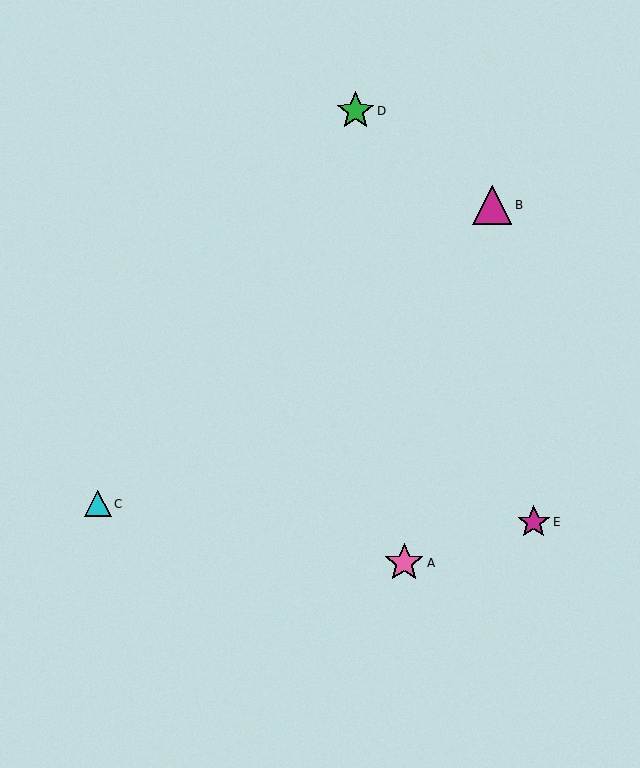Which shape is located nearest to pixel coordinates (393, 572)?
The pink star (labeled A) at (404, 563) is nearest to that location.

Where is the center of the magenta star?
The center of the magenta star is at (534, 522).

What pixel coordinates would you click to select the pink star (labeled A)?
Click at (404, 563) to select the pink star A.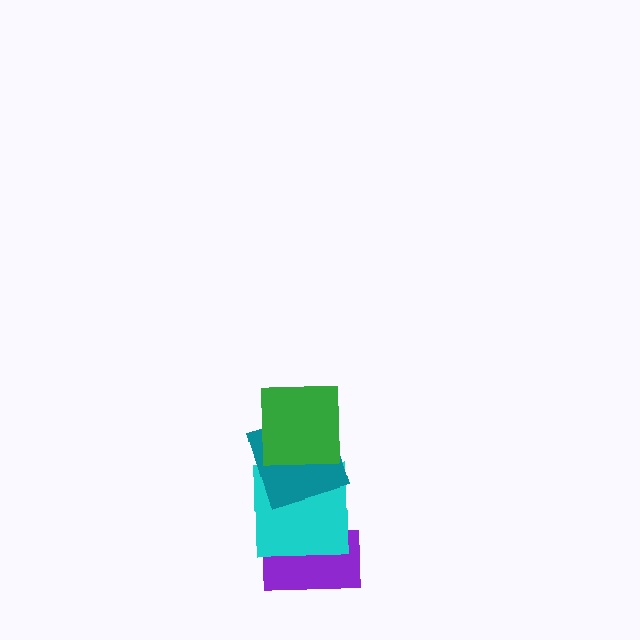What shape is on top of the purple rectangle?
The cyan square is on top of the purple rectangle.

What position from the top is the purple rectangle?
The purple rectangle is 4th from the top.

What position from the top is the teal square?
The teal square is 2nd from the top.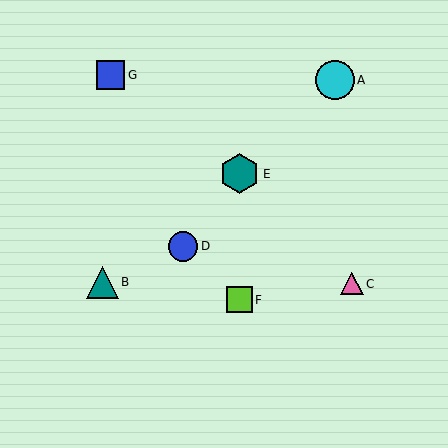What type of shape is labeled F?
Shape F is a lime square.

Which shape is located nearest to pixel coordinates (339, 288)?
The pink triangle (labeled C) at (352, 284) is nearest to that location.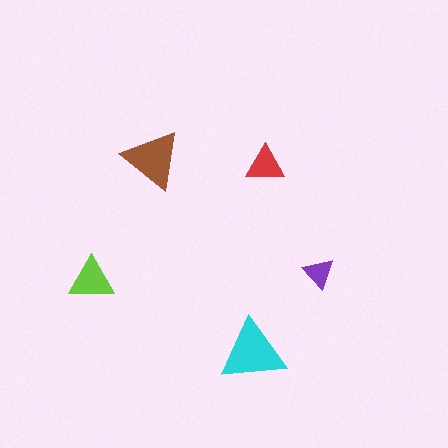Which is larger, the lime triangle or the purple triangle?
The lime one.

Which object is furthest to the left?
The lime triangle is leftmost.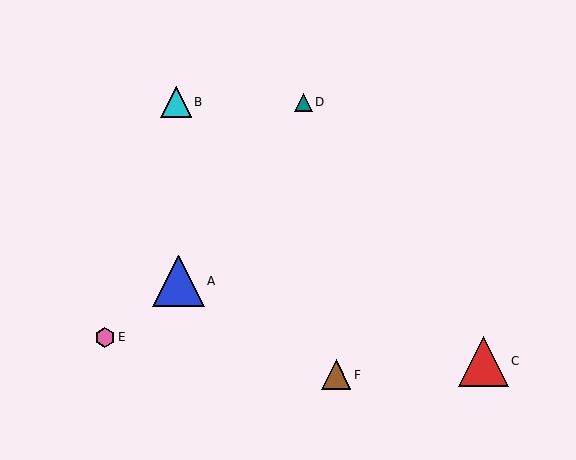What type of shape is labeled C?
Shape C is a red triangle.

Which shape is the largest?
The blue triangle (labeled A) is the largest.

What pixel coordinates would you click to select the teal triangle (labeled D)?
Click at (303, 102) to select the teal triangle D.